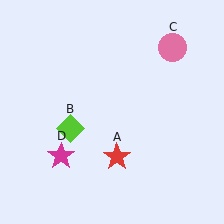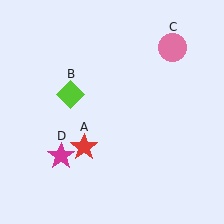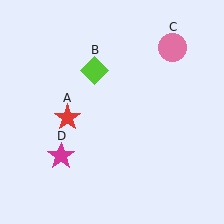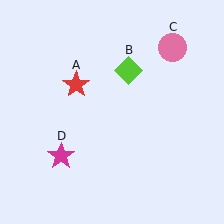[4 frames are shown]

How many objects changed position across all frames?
2 objects changed position: red star (object A), lime diamond (object B).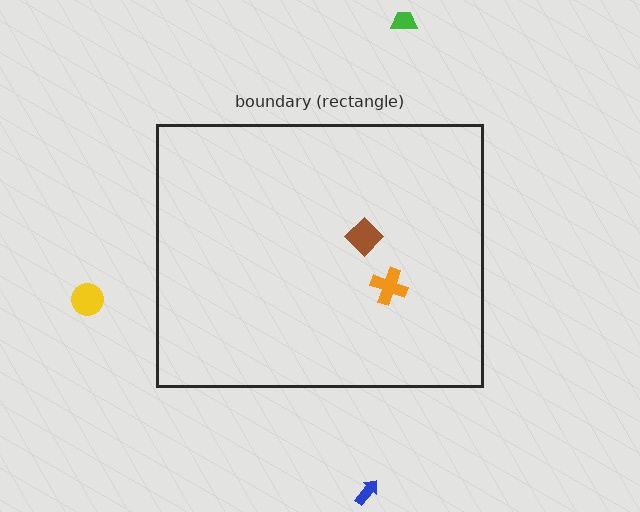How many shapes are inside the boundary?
2 inside, 3 outside.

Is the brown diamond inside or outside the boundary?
Inside.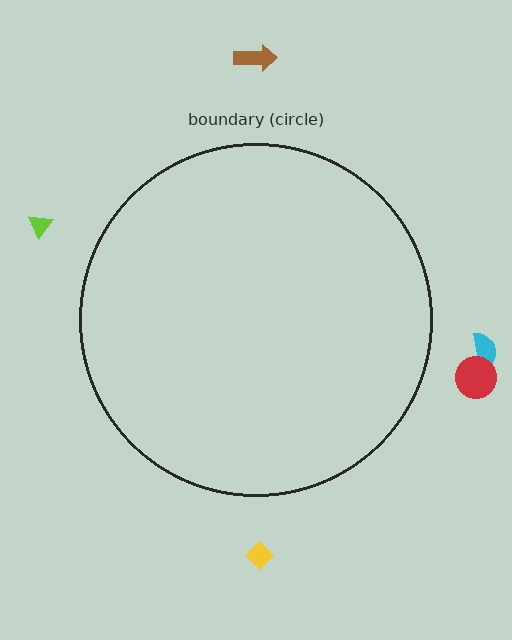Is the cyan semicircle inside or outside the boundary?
Outside.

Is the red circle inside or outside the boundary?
Outside.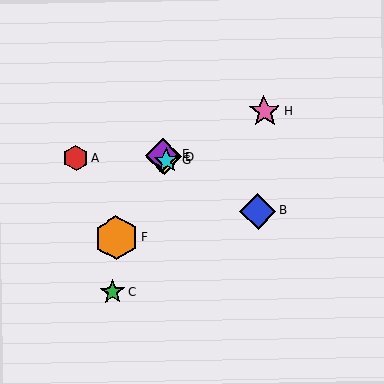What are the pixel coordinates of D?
Object D is at (164, 157).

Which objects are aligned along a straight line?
Objects D, E, G are aligned along a straight line.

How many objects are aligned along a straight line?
3 objects (D, E, G) are aligned along a straight line.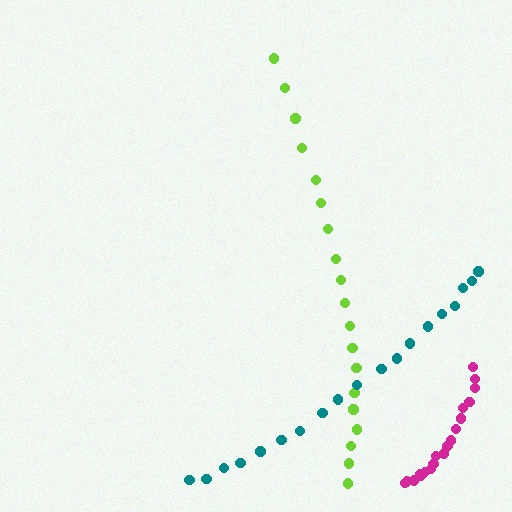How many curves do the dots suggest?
There are 3 distinct paths.